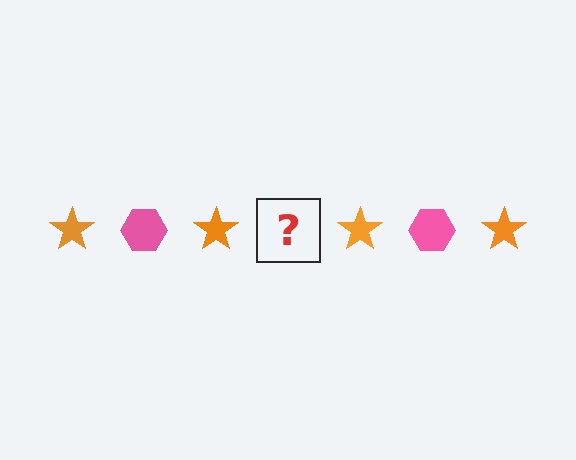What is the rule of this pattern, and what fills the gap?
The rule is that the pattern alternates between orange star and pink hexagon. The gap should be filled with a pink hexagon.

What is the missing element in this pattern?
The missing element is a pink hexagon.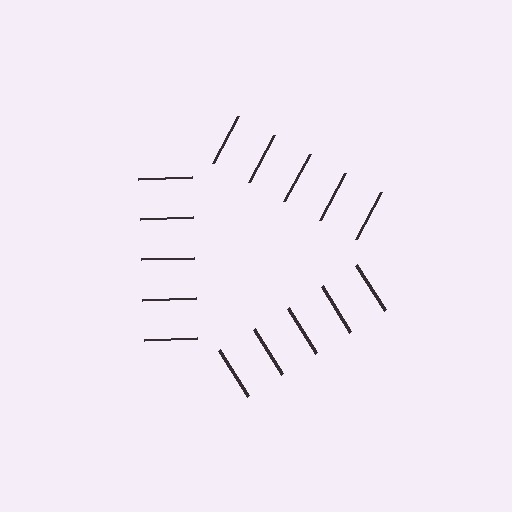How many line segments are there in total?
15 — 5 along each of the 3 edges.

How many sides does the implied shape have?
3 sides — the line-ends trace a triangle.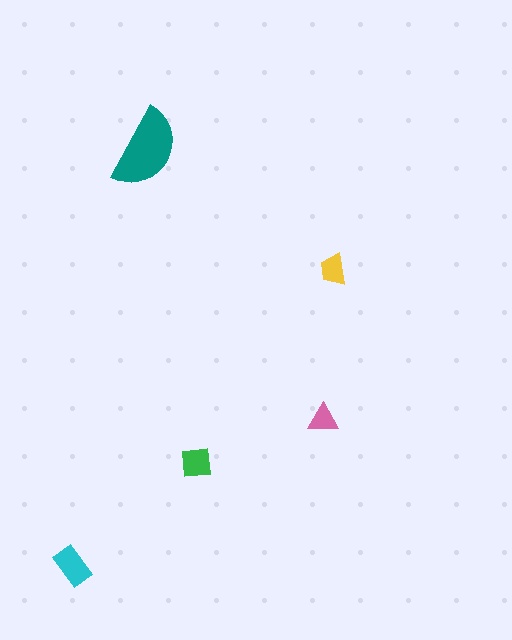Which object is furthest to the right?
The yellow trapezoid is rightmost.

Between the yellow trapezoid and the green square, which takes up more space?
The green square.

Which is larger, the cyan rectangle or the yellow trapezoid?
The cyan rectangle.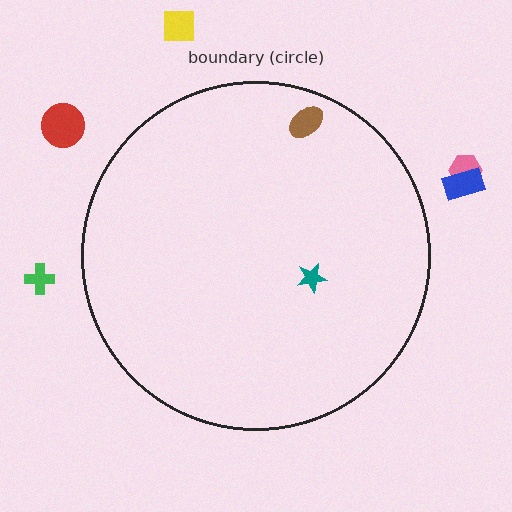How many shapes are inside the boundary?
2 inside, 5 outside.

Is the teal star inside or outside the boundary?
Inside.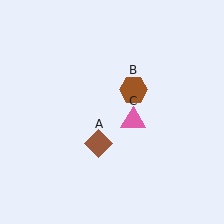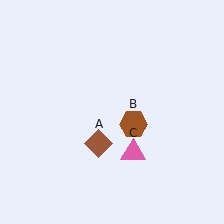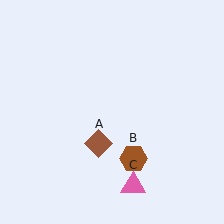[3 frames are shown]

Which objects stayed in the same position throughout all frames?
Brown diamond (object A) remained stationary.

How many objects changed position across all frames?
2 objects changed position: brown hexagon (object B), pink triangle (object C).